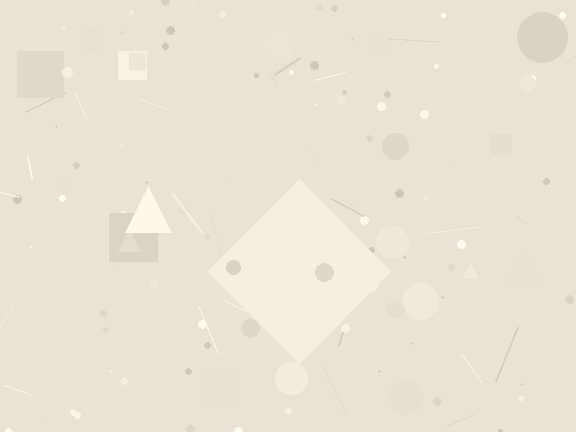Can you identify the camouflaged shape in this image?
The camouflaged shape is a diamond.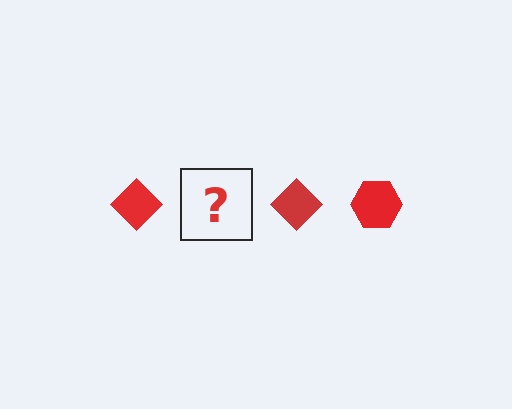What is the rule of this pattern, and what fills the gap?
The rule is that the pattern cycles through diamond, hexagon shapes in red. The gap should be filled with a red hexagon.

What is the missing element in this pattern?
The missing element is a red hexagon.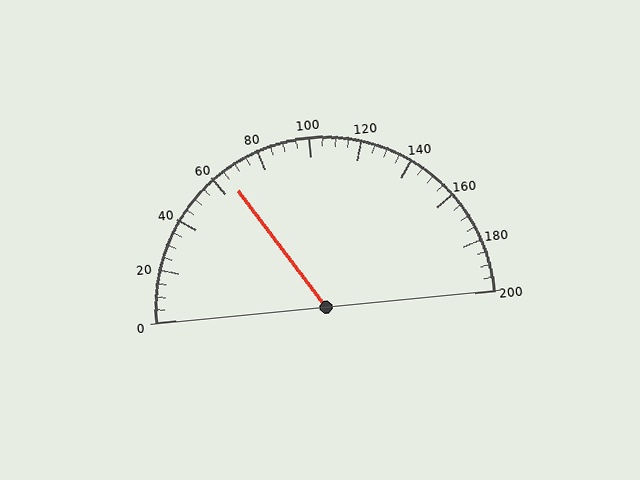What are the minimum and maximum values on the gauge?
The gauge ranges from 0 to 200.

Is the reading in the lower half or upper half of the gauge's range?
The reading is in the lower half of the range (0 to 200).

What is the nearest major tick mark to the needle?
The nearest major tick mark is 60.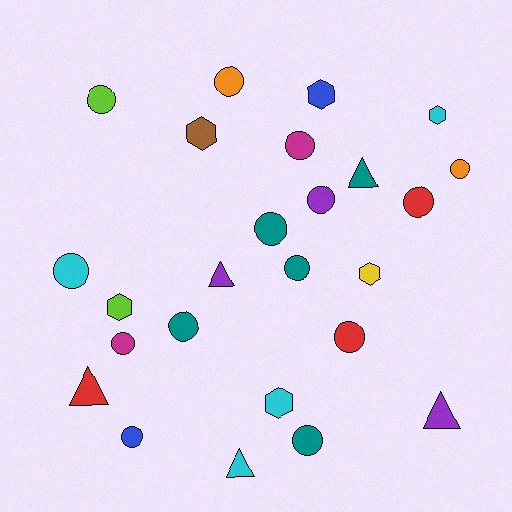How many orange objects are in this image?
There are 2 orange objects.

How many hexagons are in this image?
There are 6 hexagons.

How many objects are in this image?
There are 25 objects.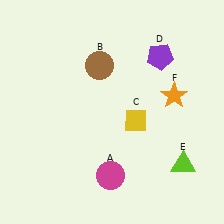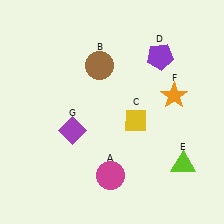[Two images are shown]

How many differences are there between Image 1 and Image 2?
There is 1 difference between the two images.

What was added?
A purple diamond (G) was added in Image 2.